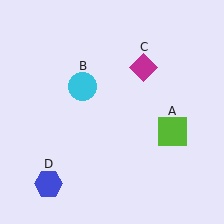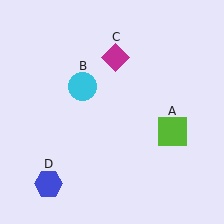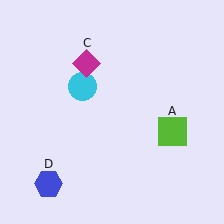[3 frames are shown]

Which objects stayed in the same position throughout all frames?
Lime square (object A) and cyan circle (object B) and blue hexagon (object D) remained stationary.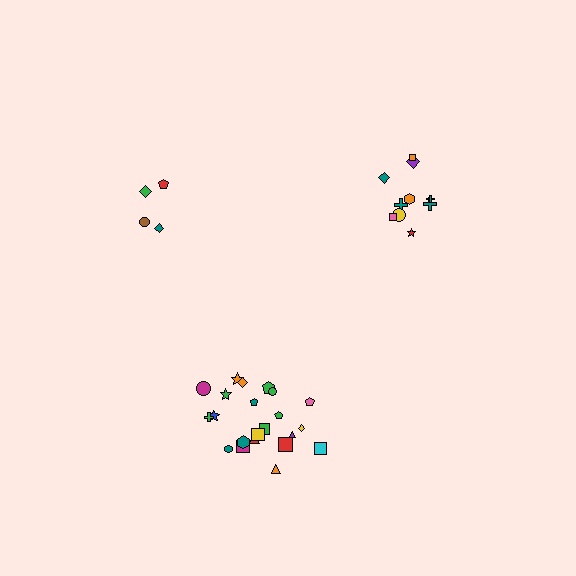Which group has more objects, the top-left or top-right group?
The top-right group.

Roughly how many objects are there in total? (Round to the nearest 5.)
Roughly 35 objects in total.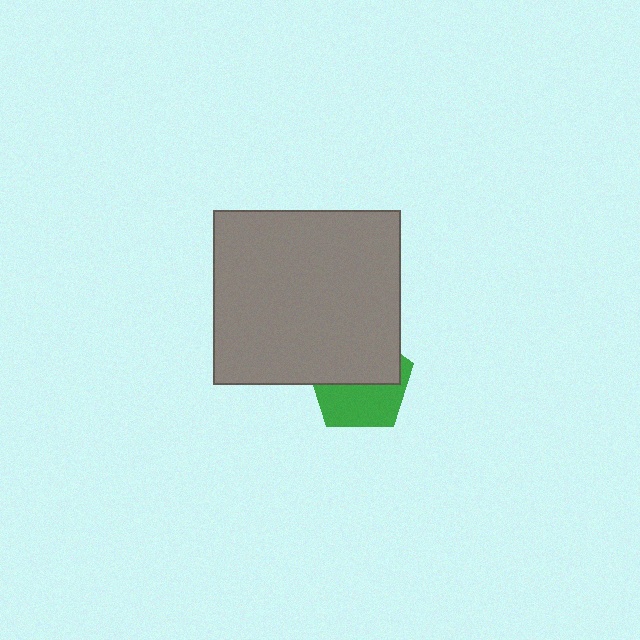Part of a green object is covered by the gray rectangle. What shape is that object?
It is a pentagon.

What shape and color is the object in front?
The object in front is a gray rectangle.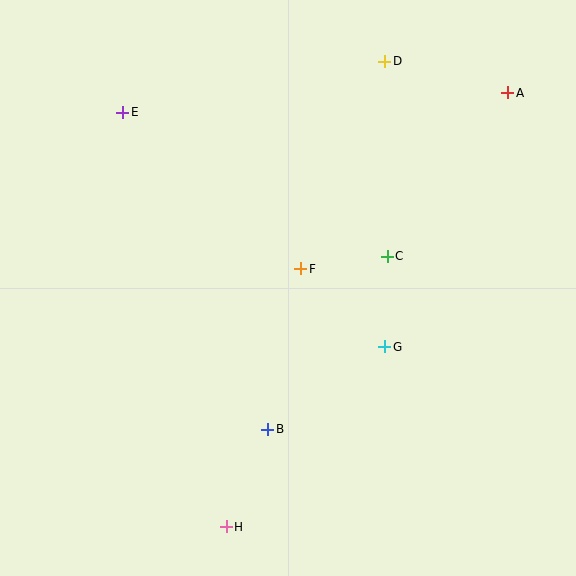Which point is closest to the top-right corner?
Point A is closest to the top-right corner.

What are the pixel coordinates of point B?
Point B is at (268, 429).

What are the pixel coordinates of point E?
Point E is at (123, 112).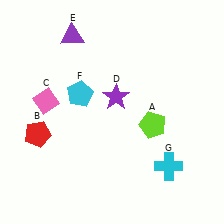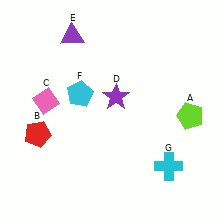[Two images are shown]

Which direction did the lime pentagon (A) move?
The lime pentagon (A) moved right.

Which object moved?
The lime pentagon (A) moved right.